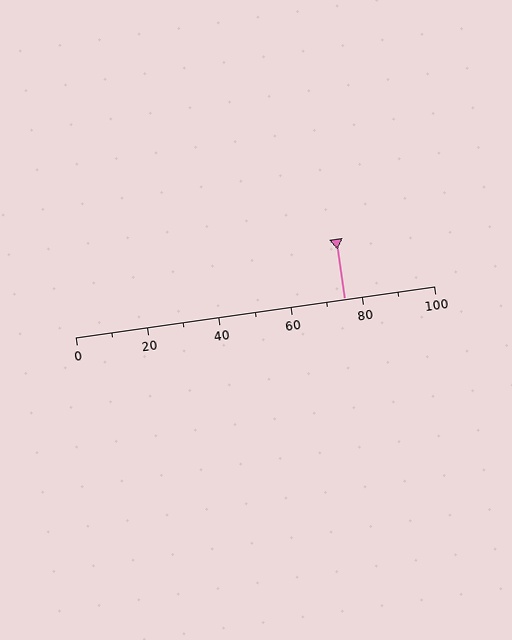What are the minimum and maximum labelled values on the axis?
The axis runs from 0 to 100.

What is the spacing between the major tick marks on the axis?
The major ticks are spaced 20 apart.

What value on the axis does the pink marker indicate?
The marker indicates approximately 75.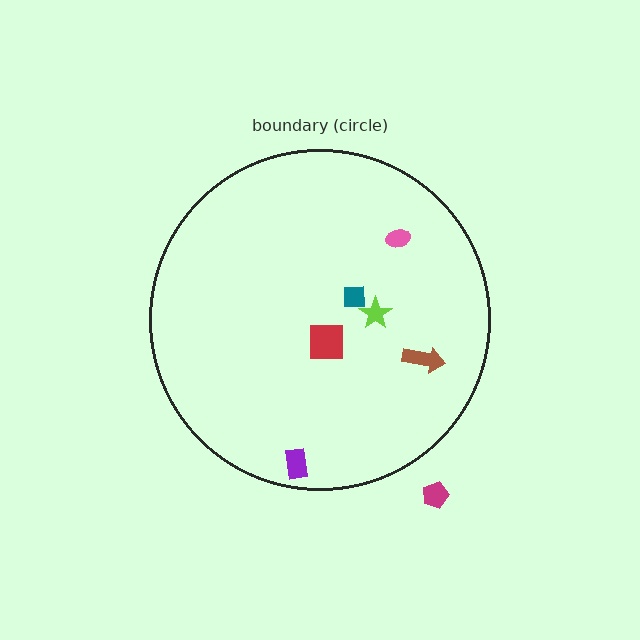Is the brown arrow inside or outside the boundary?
Inside.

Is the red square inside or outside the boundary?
Inside.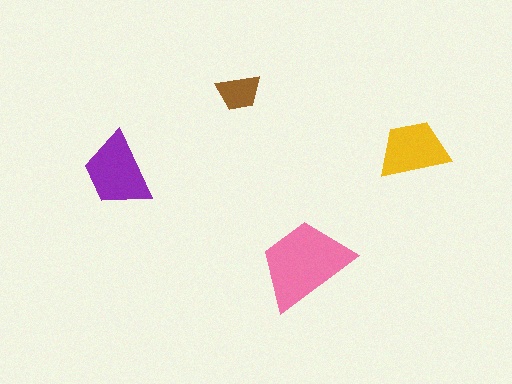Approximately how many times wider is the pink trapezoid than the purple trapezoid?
About 1.5 times wider.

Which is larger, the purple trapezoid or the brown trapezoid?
The purple one.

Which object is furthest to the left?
The purple trapezoid is leftmost.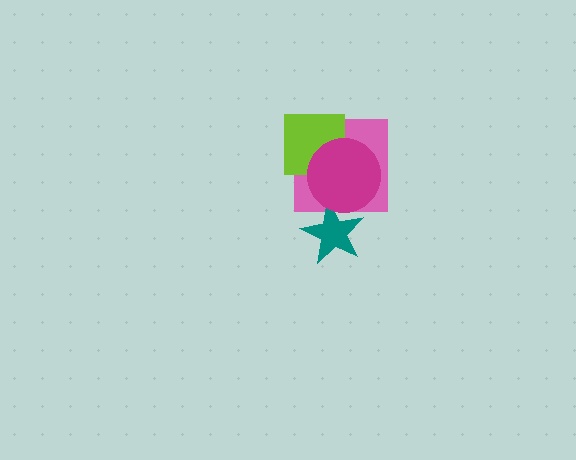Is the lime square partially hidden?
Yes, it is partially covered by another shape.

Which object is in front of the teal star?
The magenta circle is in front of the teal star.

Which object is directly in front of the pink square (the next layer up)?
The lime square is directly in front of the pink square.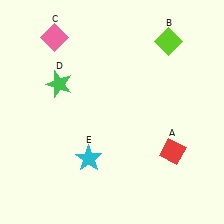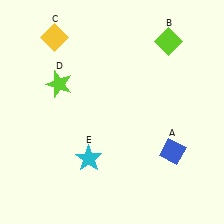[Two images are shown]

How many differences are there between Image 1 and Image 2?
There are 3 differences between the two images.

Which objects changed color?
A changed from red to blue. C changed from pink to yellow. D changed from green to lime.